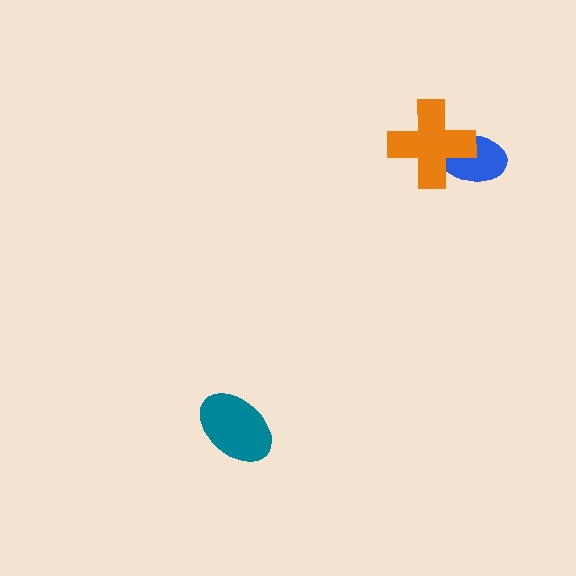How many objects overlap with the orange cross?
1 object overlaps with the orange cross.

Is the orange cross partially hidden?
No, no other shape covers it.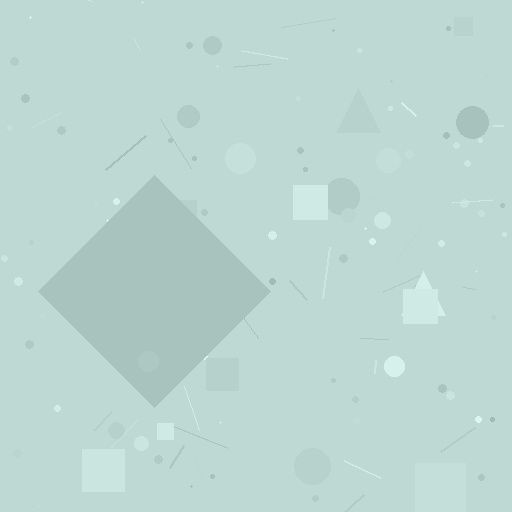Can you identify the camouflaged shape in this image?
The camouflaged shape is a diamond.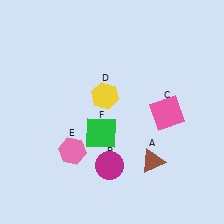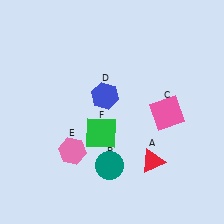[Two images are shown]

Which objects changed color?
A changed from brown to red. B changed from magenta to teal. D changed from yellow to blue.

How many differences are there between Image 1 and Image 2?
There are 3 differences between the two images.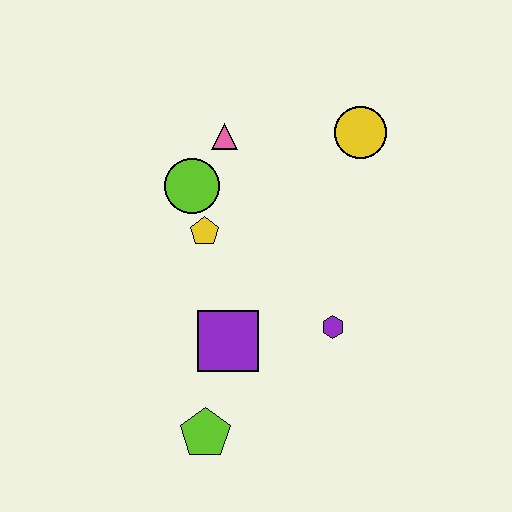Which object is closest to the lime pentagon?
The purple square is closest to the lime pentagon.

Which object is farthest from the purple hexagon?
The pink triangle is farthest from the purple hexagon.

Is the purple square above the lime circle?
No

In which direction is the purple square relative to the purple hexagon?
The purple square is to the left of the purple hexagon.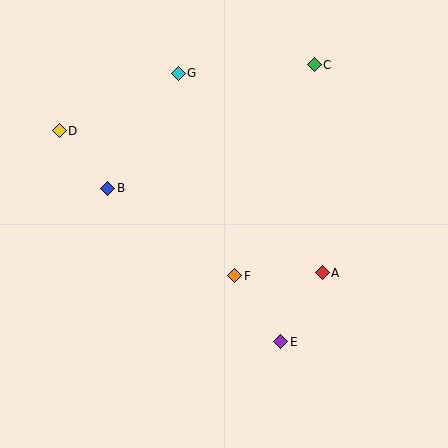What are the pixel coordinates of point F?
Point F is at (234, 276).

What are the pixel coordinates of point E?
Point E is at (281, 342).